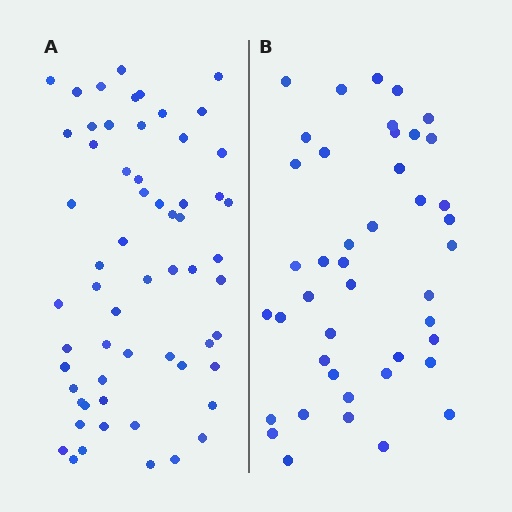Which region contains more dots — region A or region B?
Region A (the left region) has more dots.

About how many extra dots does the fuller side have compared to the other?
Region A has approximately 15 more dots than region B.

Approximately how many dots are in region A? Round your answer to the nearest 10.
About 60 dots.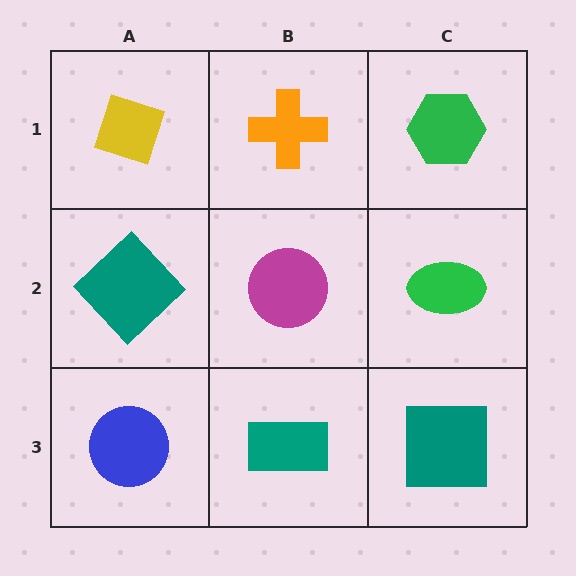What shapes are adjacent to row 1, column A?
A teal diamond (row 2, column A), an orange cross (row 1, column B).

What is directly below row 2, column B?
A teal rectangle.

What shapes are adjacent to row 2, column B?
An orange cross (row 1, column B), a teal rectangle (row 3, column B), a teal diamond (row 2, column A), a green ellipse (row 2, column C).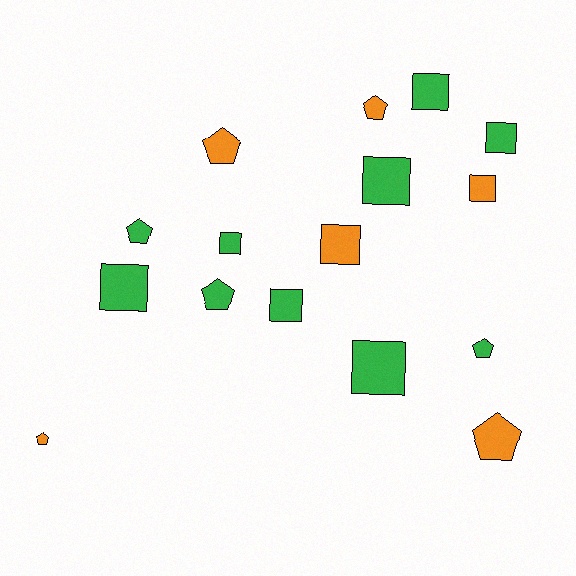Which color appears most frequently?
Green, with 10 objects.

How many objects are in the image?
There are 16 objects.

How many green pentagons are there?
There are 3 green pentagons.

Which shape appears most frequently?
Square, with 9 objects.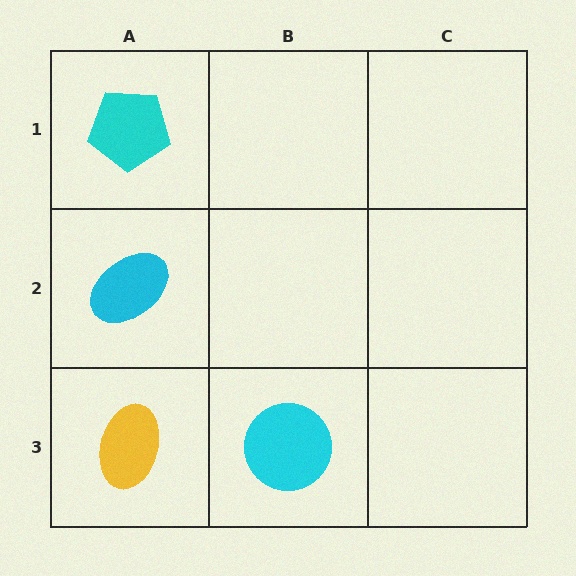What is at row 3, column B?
A cyan circle.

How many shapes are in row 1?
1 shape.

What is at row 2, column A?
A cyan ellipse.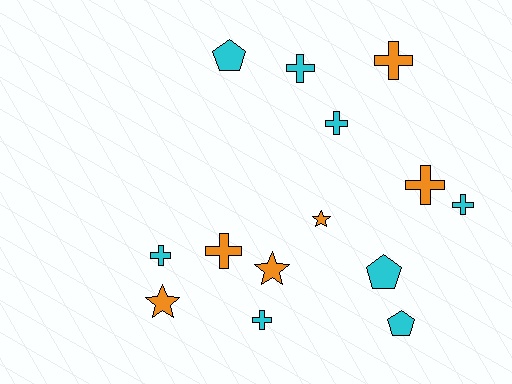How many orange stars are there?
There are 3 orange stars.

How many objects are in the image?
There are 14 objects.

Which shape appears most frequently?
Cross, with 8 objects.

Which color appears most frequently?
Cyan, with 8 objects.